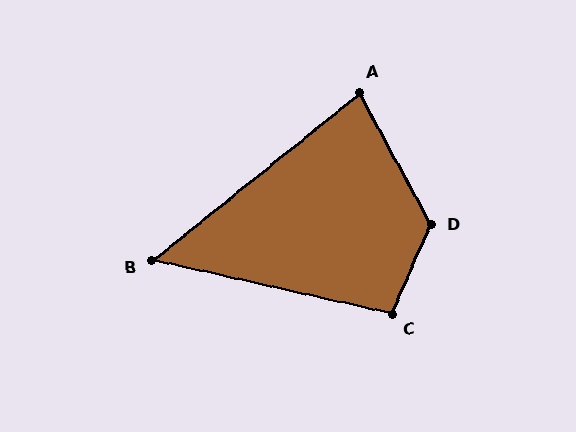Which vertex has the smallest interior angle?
B, at approximately 51 degrees.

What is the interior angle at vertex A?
Approximately 79 degrees (acute).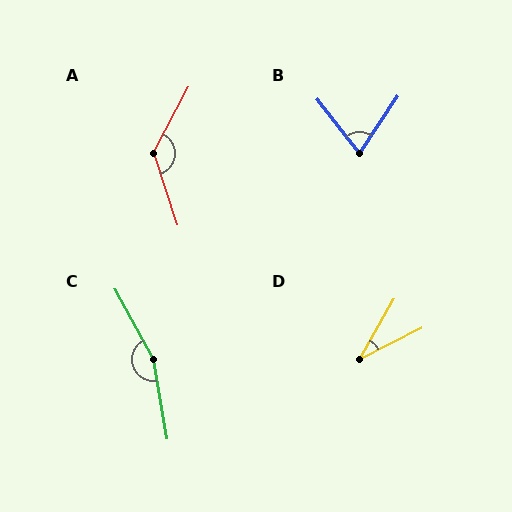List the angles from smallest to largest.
D (34°), B (72°), A (134°), C (161°).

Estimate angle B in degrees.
Approximately 72 degrees.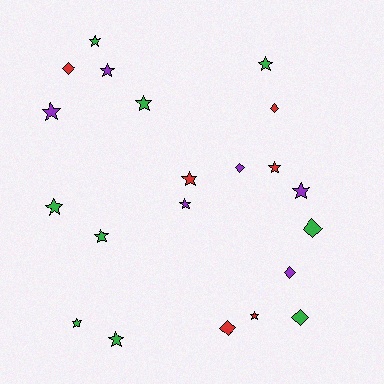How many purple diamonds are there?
There are 2 purple diamonds.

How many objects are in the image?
There are 21 objects.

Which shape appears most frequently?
Star, with 14 objects.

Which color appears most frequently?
Green, with 9 objects.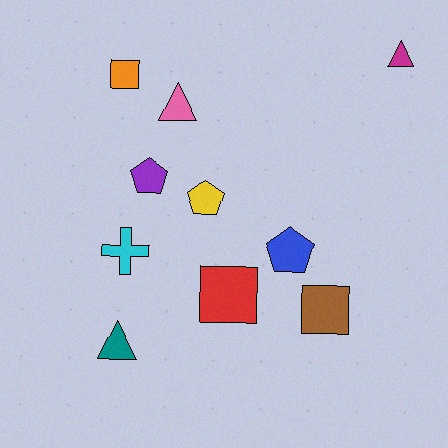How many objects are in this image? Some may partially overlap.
There are 10 objects.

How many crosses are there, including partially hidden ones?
There is 1 cross.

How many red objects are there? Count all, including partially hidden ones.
There is 1 red object.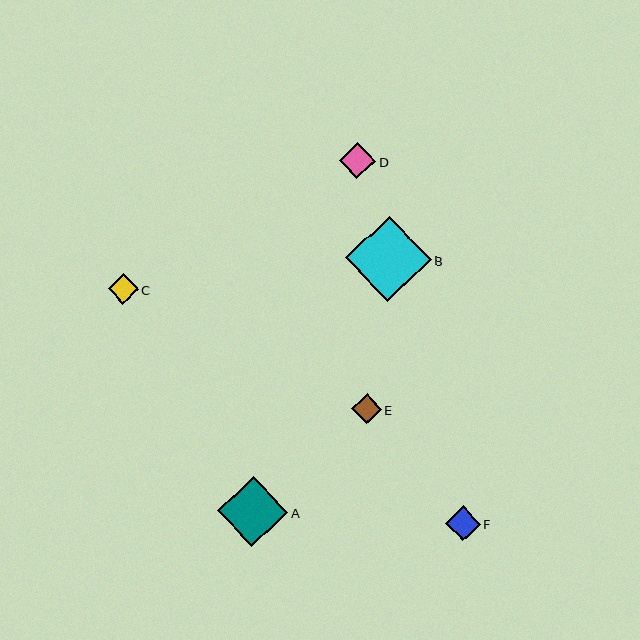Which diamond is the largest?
Diamond B is the largest with a size of approximately 86 pixels.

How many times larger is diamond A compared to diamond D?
Diamond A is approximately 2.0 times the size of diamond D.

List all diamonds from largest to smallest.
From largest to smallest: B, A, D, F, C, E.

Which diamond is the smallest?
Diamond E is the smallest with a size of approximately 30 pixels.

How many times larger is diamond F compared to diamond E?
Diamond F is approximately 1.2 times the size of diamond E.